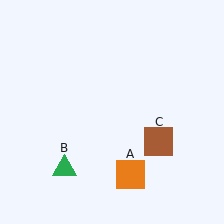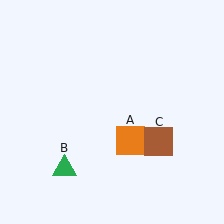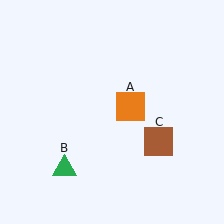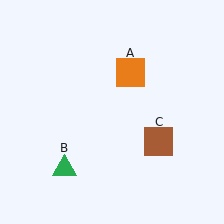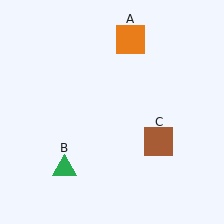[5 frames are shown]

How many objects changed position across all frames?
1 object changed position: orange square (object A).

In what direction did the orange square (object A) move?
The orange square (object A) moved up.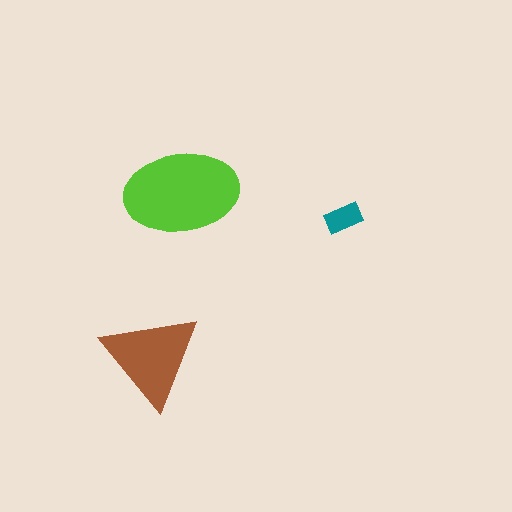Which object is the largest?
The lime ellipse.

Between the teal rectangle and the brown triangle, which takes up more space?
The brown triangle.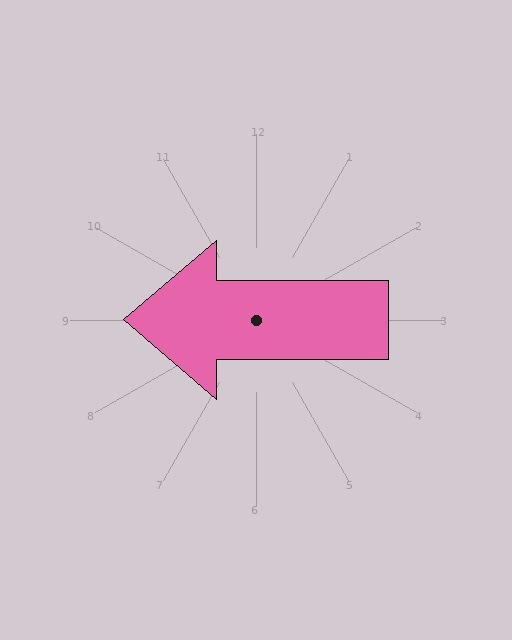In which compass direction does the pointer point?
West.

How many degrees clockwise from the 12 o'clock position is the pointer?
Approximately 270 degrees.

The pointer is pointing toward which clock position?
Roughly 9 o'clock.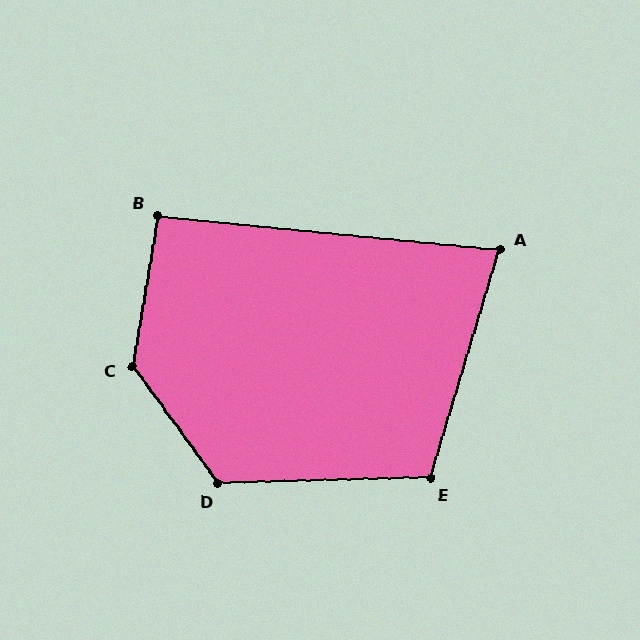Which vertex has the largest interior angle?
C, at approximately 135 degrees.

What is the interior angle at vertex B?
Approximately 94 degrees (approximately right).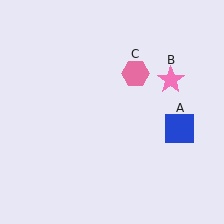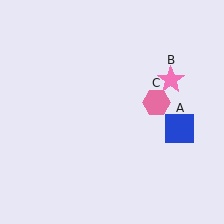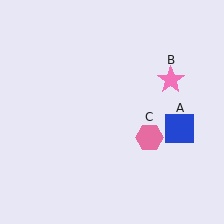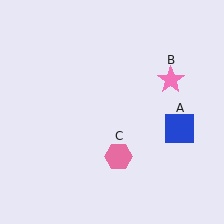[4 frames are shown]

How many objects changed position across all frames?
1 object changed position: pink hexagon (object C).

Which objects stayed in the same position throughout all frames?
Blue square (object A) and pink star (object B) remained stationary.